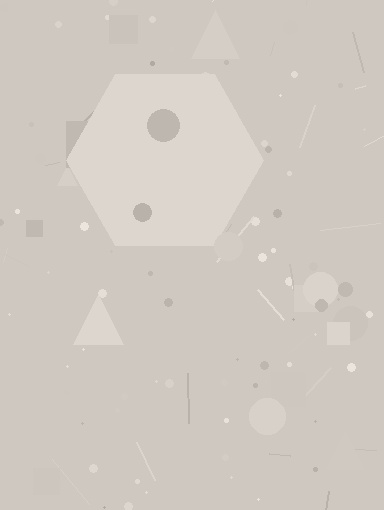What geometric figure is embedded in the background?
A hexagon is embedded in the background.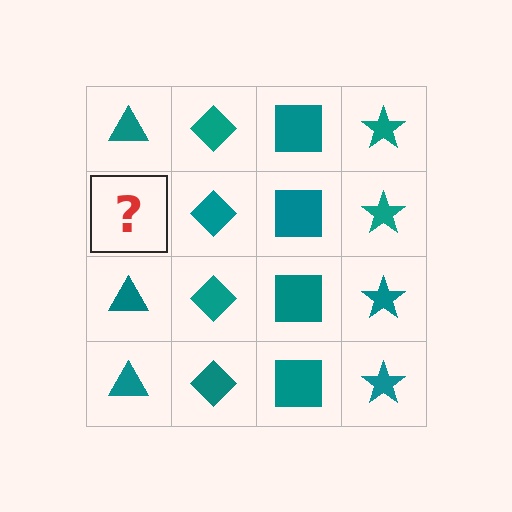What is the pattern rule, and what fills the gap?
The rule is that each column has a consistent shape. The gap should be filled with a teal triangle.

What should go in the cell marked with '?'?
The missing cell should contain a teal triangle.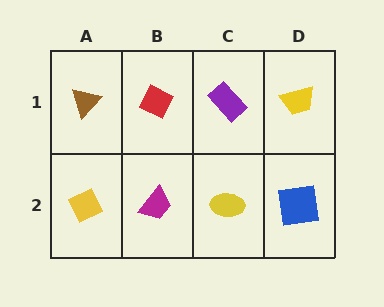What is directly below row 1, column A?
A yellow diamond.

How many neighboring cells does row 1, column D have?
2.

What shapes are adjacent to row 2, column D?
A yellow trapezoid (row 1, column D), a yellow ellipse (row 2, column C).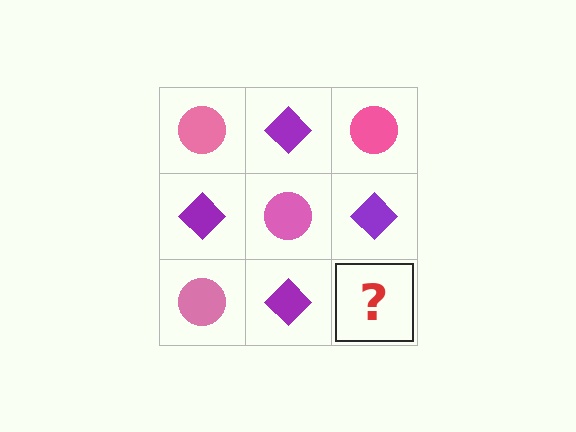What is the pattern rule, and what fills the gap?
The rule is that it alternates pink circle and purple diamond in a checkerboard pattern. The gap should be filled with a pink circle.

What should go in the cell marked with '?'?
The missing cell should contain a pink circle.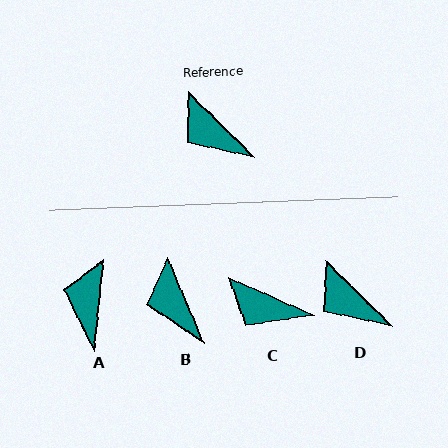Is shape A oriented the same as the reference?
No, it is off by about 52 degrees.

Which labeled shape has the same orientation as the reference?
D.